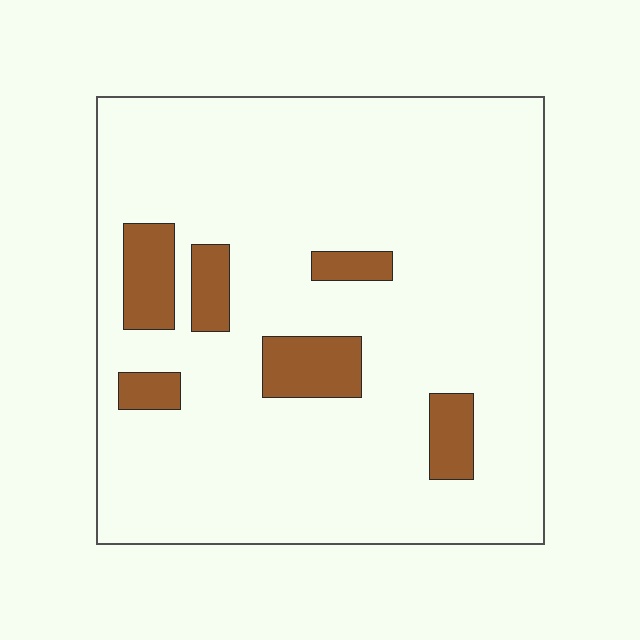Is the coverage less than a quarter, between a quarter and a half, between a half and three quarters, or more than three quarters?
Less than a quarter.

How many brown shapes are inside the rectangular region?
6.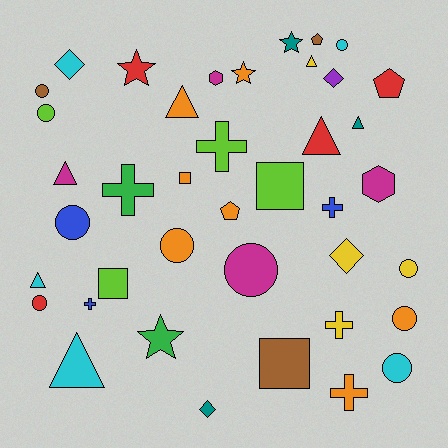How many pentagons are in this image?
There are 3 pentagons.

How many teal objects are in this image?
There are 3 teal objects.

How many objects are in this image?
There are 40 objects.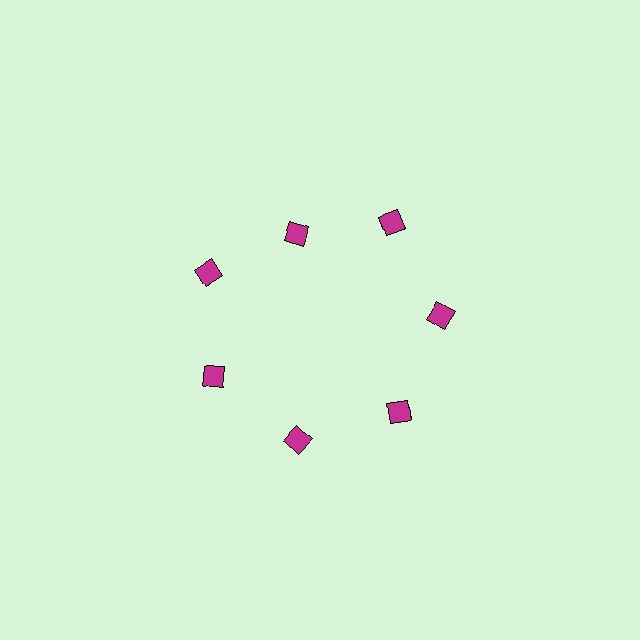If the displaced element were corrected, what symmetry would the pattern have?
It would have 7-fold rotational symmetry — the pattern would map onto itself every 51 degrees.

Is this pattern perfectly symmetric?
No. The 7 magenta diamonds are arranged in a ring, but one element near the 12 o'clock position is pulled inward toward the center, breaking the 7-fold rotational symmetry.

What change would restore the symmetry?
The symmetry would be restored by moving it outward, back onto the ring so that all 7 diamonds sit at equal angles and equal distance from the center.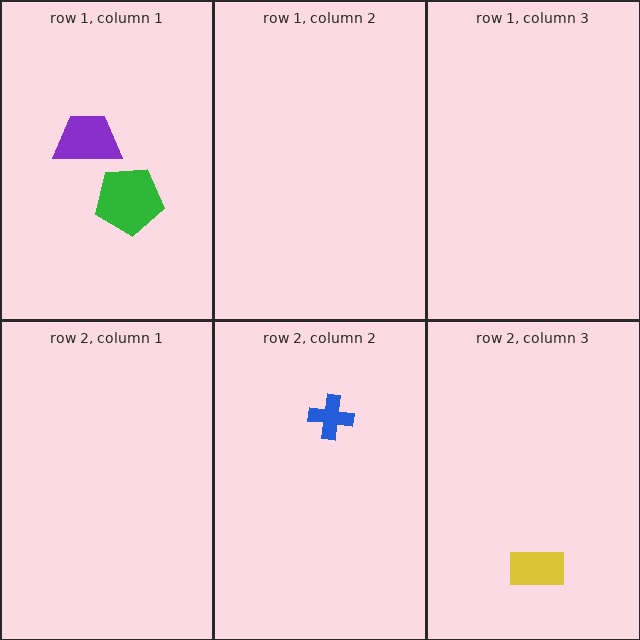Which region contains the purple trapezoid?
The row 1, column 1 region.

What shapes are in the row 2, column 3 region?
The yellow rectangle.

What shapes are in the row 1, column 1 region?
The purple trapezoid, the green pentagon.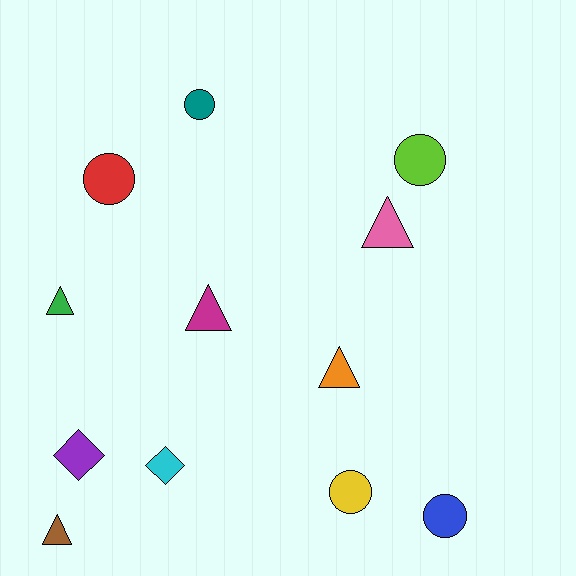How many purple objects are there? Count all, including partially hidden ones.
There is 1 purple object.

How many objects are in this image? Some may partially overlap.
There are 12 objects.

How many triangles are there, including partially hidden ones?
There are 5 triangles.